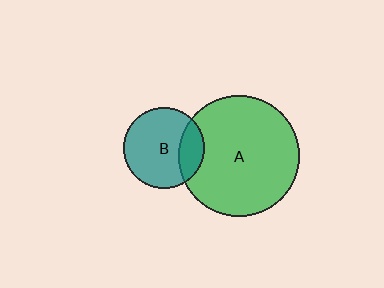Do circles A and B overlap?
Yes.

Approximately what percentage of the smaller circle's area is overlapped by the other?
Approximately 20%.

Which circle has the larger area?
Circle A (green).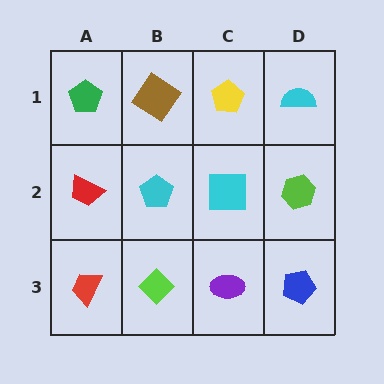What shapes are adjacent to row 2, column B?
A brown diamond (row 1, column B), a lime diamond (row 3, column B), a red trapezoid (row 2, column A), a cyan square (row 2, column C).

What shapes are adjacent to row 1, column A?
A red trapezoid (row 2, column A), a brown diamond (row 1, column B).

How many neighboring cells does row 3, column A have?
2.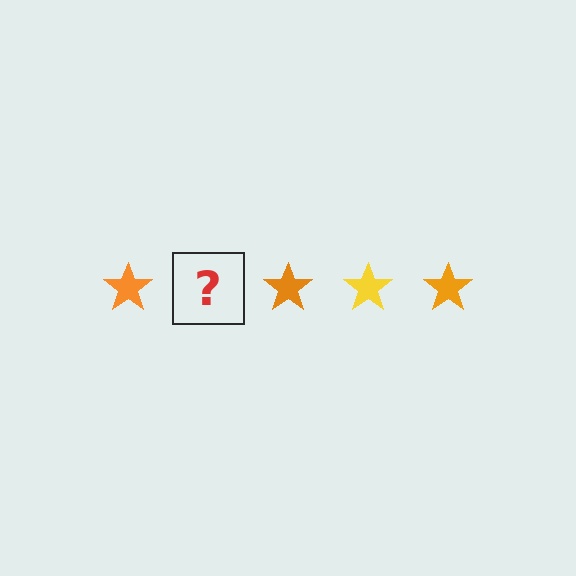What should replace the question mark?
The question mark should be replaced with a yellow star.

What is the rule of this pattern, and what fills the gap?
The rule is that the pattern cycles through orange, yellow stars. The gap should be filled with a yellow star.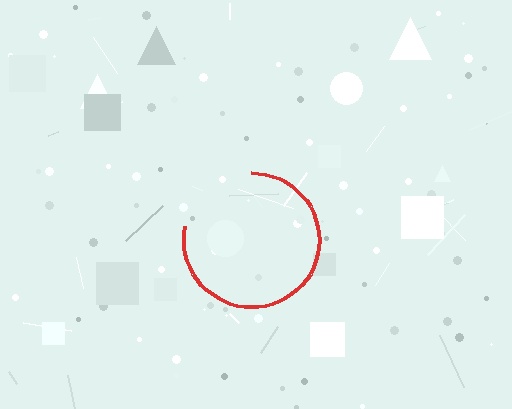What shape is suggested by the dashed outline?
The dashed outline suggests a circle.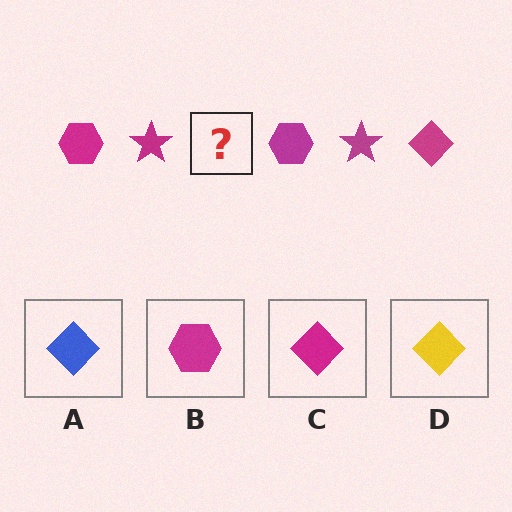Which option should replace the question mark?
Option C.